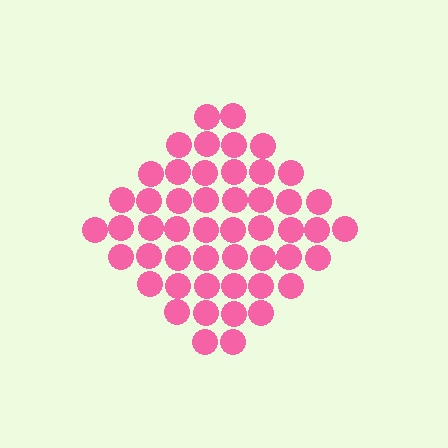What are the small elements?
The small elements are circles.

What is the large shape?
The large shape is a diamond.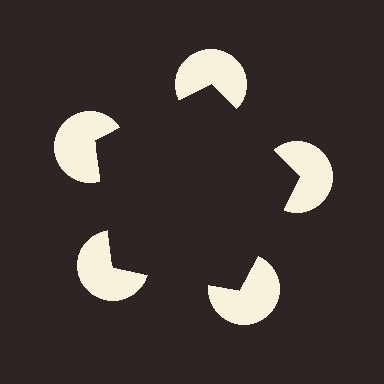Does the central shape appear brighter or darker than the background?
It typically appears slightly darker than the background, even though no actual brightness change is drawn.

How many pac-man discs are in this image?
There are 5 — one at each vertex of the illusory pentagon.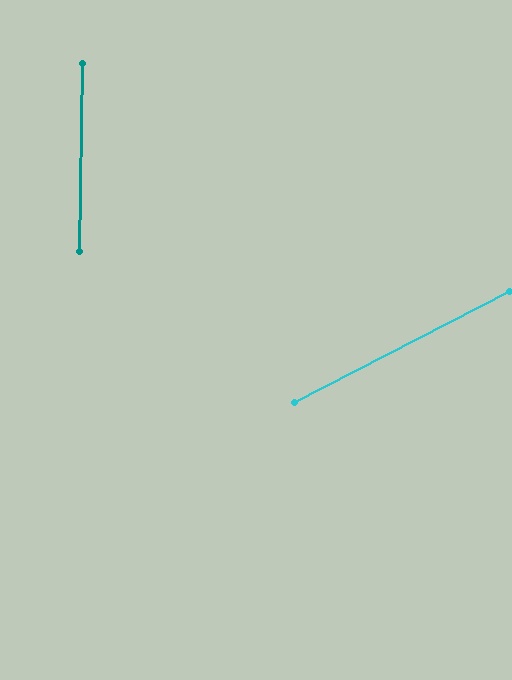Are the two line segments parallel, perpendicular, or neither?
Neither parallel nor perpendicular — they differ by about 62°.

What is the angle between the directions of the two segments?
Approximately 62 degrees.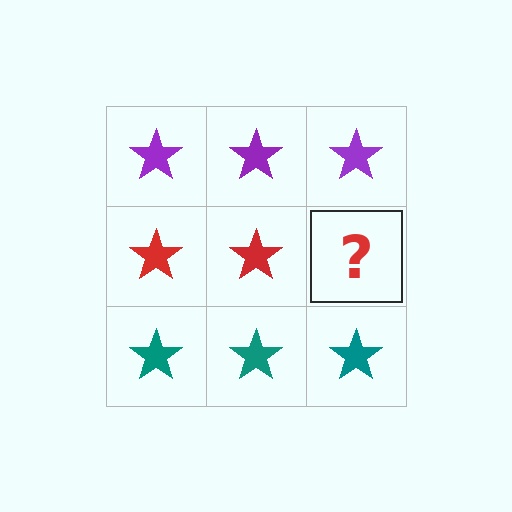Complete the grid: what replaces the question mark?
The question mark should be replaced with a red star.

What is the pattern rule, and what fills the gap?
The rule is that each row has a consistent color. The gap should be filled with a red star.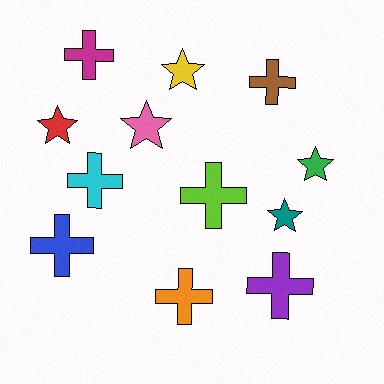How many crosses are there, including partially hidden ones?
There are 7 crosses.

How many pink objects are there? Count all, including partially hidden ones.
There is 1 pink object.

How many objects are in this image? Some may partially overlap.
There are 12 objects.